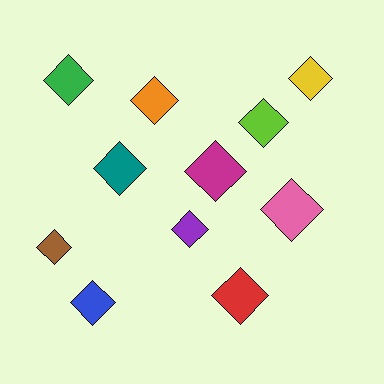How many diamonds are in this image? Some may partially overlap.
There are 11 diamonds.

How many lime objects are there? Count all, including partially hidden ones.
There is 1 lime object.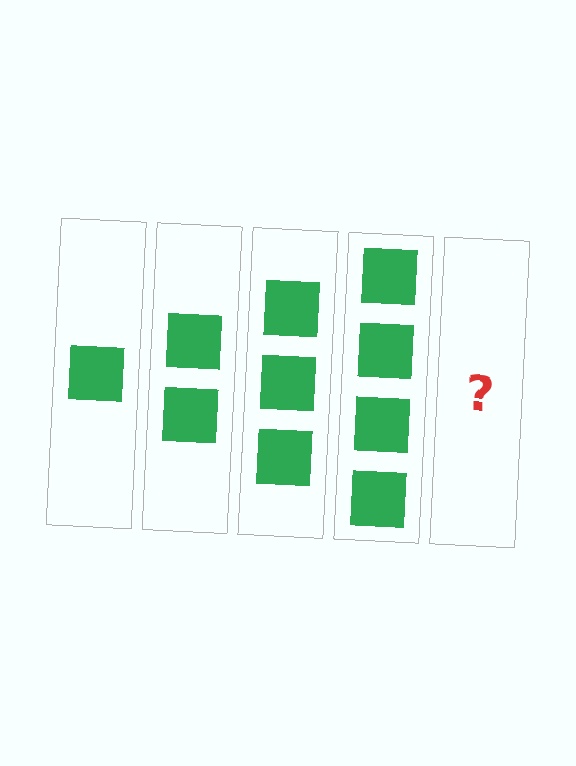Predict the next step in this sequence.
The next step is 5 squares.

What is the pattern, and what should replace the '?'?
The pattern is that each step adds one more square. The '?' should be 5 squares.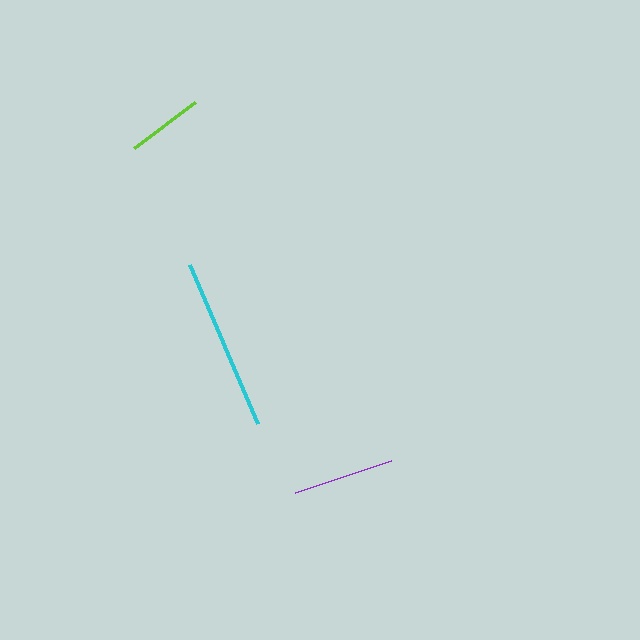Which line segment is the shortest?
The lime line is the shortest at approximately 77 pixels.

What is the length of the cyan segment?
The cyan segment is approximately 172 pixels long.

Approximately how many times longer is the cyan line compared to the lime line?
The cyan line is approximately 2.3 times the length of the lime line.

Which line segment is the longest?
The cyan line is the longest at approximately 172 pixels.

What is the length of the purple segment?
The purple segment is approximately 102 pixels long.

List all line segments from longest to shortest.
From longest to shortest: cyan, purple, lime.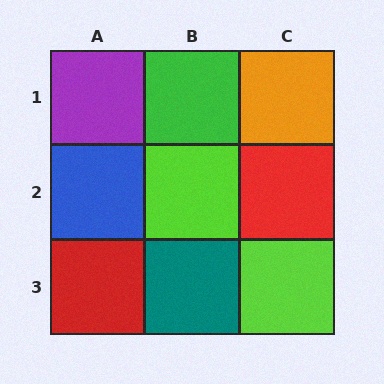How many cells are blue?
1 cell is blue.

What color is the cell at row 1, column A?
Purple.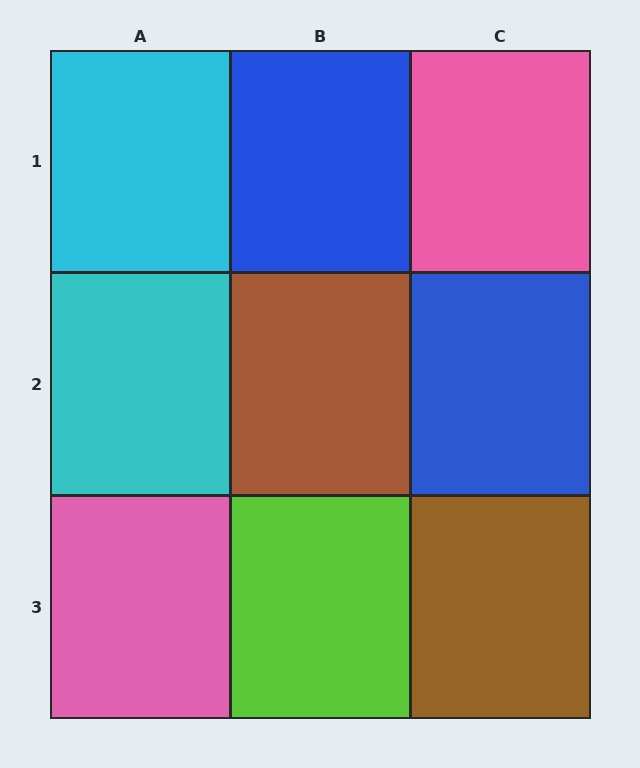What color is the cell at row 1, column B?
Blue.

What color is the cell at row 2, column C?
Blue.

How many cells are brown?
2 cells are brown.